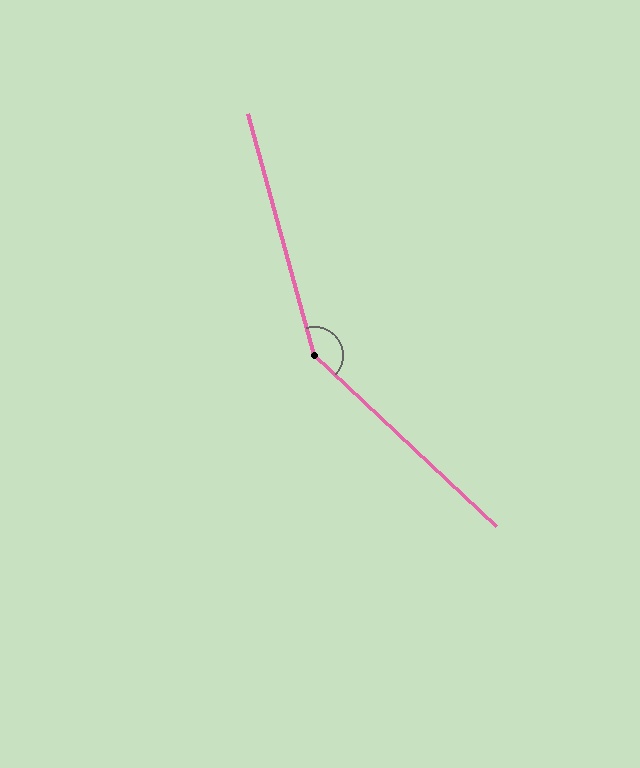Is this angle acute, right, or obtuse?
It is obtuse.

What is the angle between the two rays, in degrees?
Approximately 149 degrees.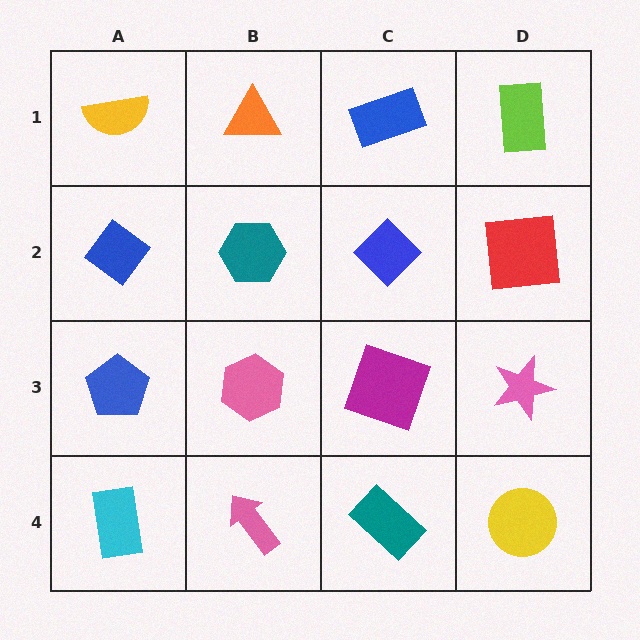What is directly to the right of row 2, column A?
A teal hexagon.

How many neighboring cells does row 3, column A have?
3.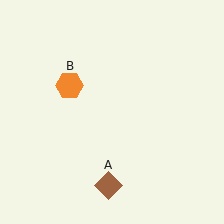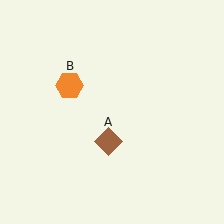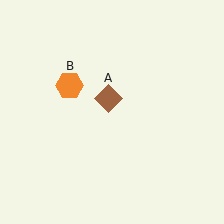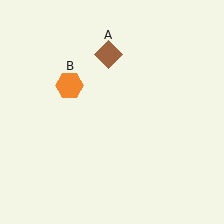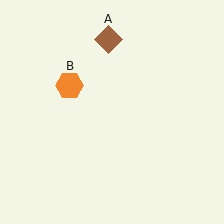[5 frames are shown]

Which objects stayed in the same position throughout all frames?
Orange hexagon (object B) remained stationary.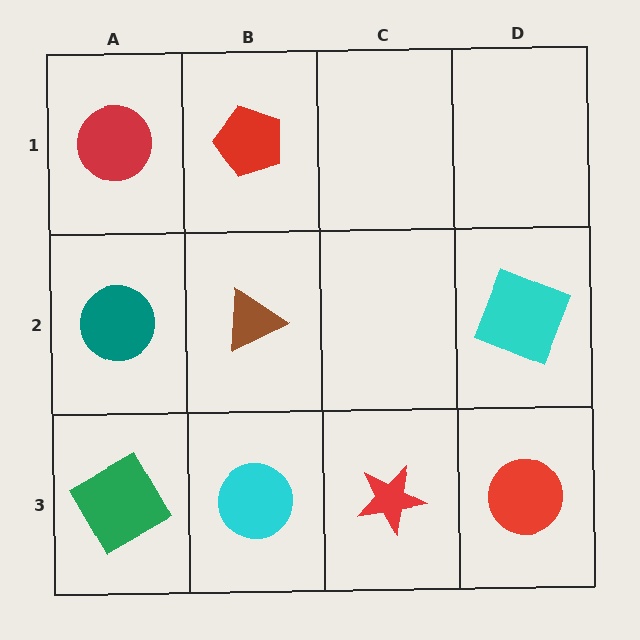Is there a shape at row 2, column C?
No, that cell is empty.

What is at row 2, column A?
A teal circle.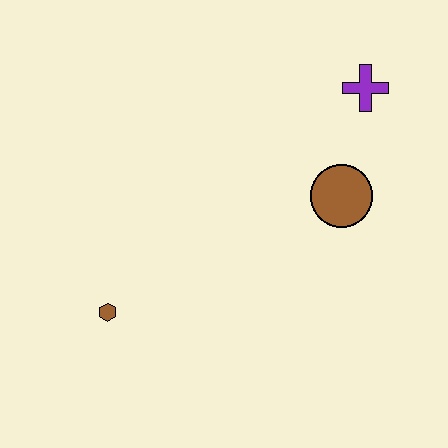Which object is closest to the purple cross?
The brown circle is closest to the purple cross.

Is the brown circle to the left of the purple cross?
Yes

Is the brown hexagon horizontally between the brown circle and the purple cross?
No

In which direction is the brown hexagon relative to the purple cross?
The brown hexagon is to the left of the purple cross.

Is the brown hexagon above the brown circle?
No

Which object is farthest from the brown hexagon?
The purple cross is farthest from the brown hexagon.